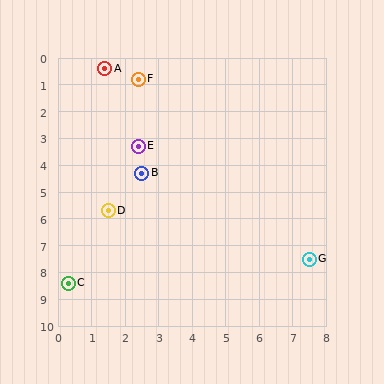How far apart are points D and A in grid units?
Points D and A are about 5.3 grid units apart.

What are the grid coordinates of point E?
Point E is at approximately (2.4, 3.3).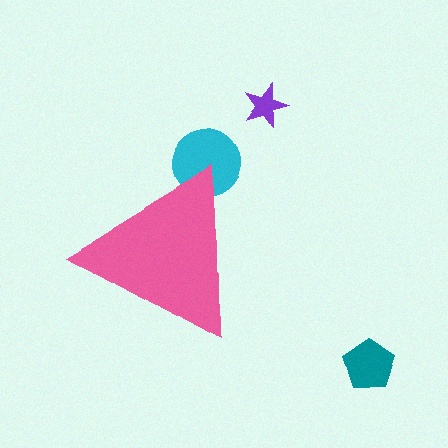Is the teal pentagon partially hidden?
No, the teal pentagon is fully visible.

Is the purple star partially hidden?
No, the purple star is fully visible.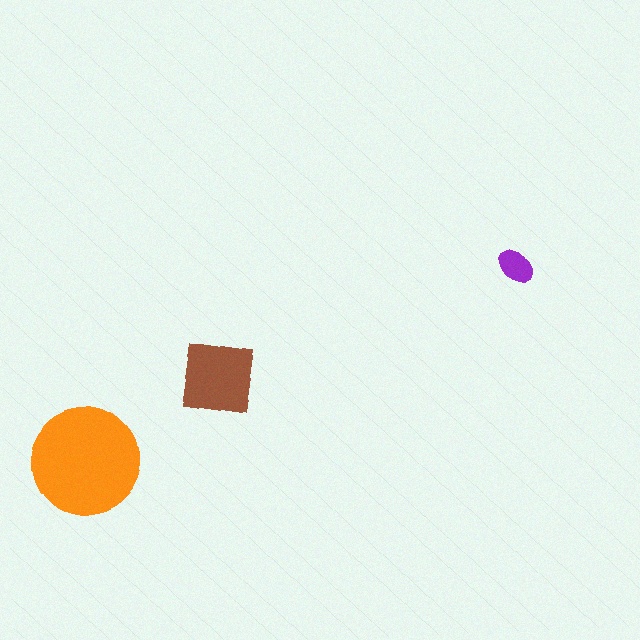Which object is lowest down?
The orange circle is bottommost.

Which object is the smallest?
The purple ellipse.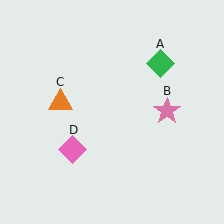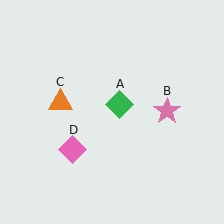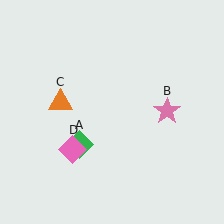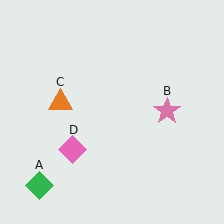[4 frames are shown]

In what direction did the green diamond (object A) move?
The green diamond (object A) moved down and to the left.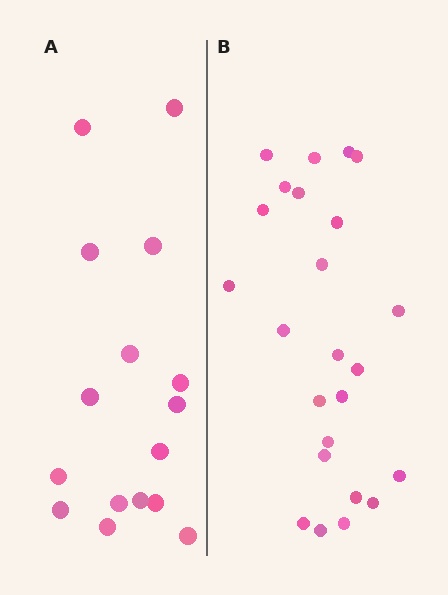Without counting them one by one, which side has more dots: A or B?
Region B (the right region) has more dots.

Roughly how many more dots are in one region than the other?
Region B has roughly 8 or so more dots than region A.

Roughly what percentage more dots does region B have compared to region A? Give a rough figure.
About 50% more.